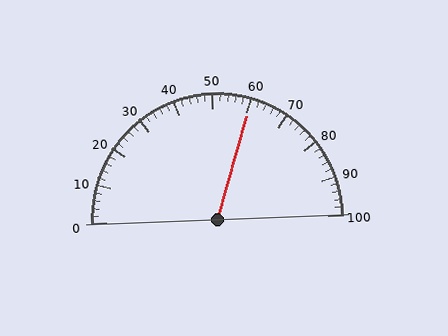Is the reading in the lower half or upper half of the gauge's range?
The reading is in the upper half of the range (0 to 100).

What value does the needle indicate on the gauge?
The needle indicates approximately 60.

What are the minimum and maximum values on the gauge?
The gauge ranges from 0 to 100.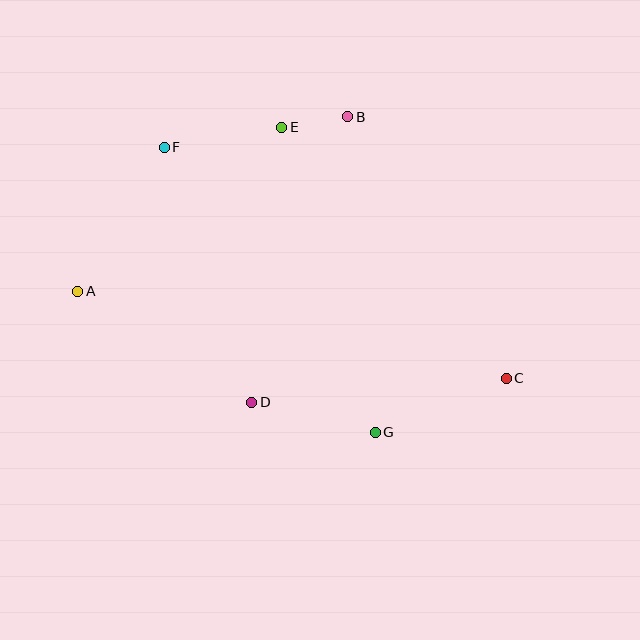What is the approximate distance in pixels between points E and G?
The distance between E and G is approximately 319 pixels.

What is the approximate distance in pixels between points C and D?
The distance between C and D is approximately 256 pixels.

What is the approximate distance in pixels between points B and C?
The distance between B and C is approximately 305 pixels.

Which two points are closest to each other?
Points B and E are closest to each other.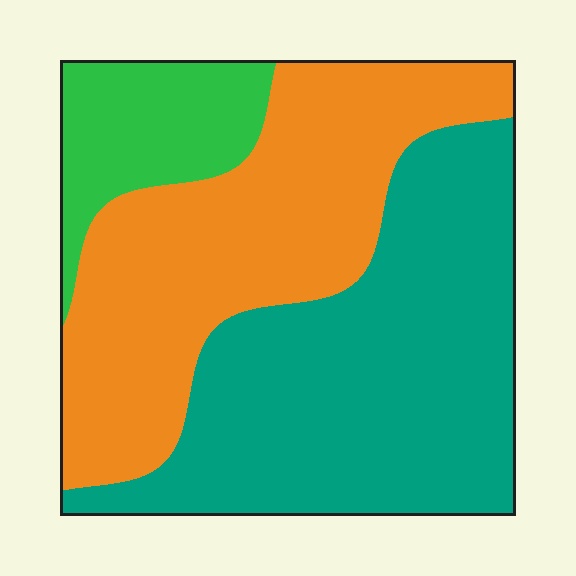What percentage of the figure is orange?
Orange takes up about two fifths (2/5) of the figure.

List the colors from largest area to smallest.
From largest to smallest: teal, orange, green.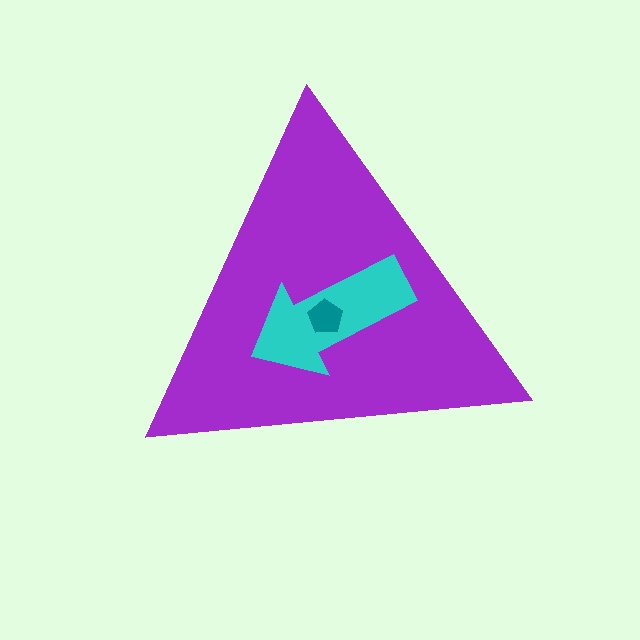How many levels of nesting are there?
3.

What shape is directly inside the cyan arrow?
The teal pentagon.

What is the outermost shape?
The purple triangle.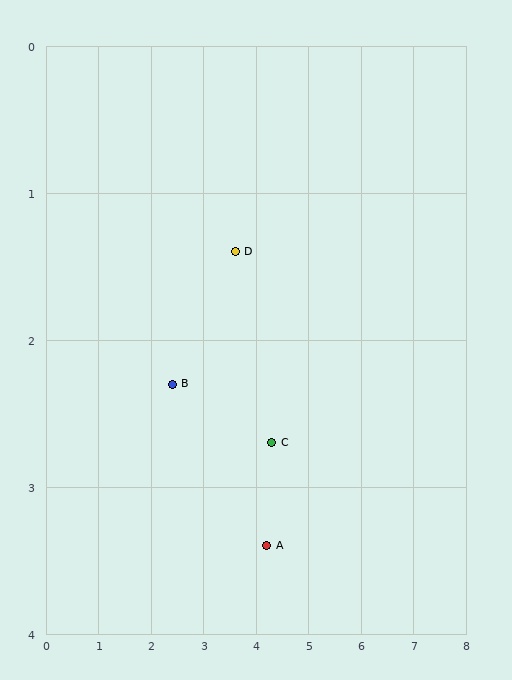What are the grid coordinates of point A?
Point A is at approximately (4.2, 3.4).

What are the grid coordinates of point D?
Point D is at approximately (3.6, 1.4).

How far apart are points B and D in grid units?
Points B and D are about 1.5 grid units apart.